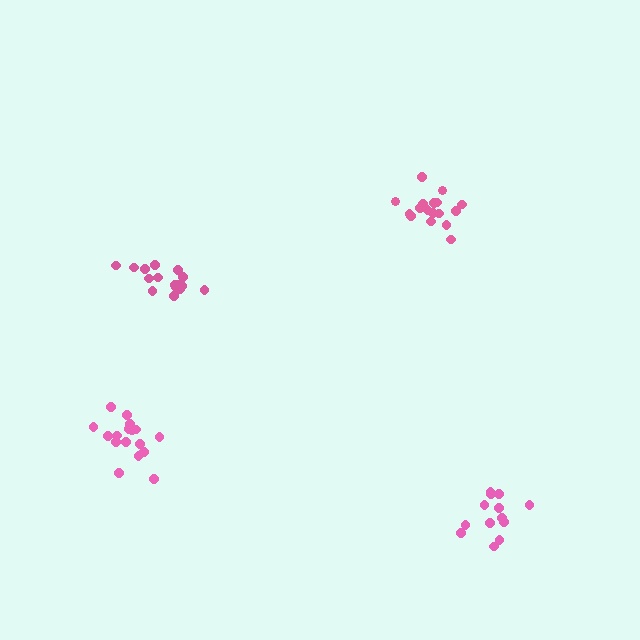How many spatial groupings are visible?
There are 4 spatial groupings.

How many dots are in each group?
Group 1: 16 dots, Group 2: 17 dots, Group 3: 13 dots, Group 4: 17 dots (63 total).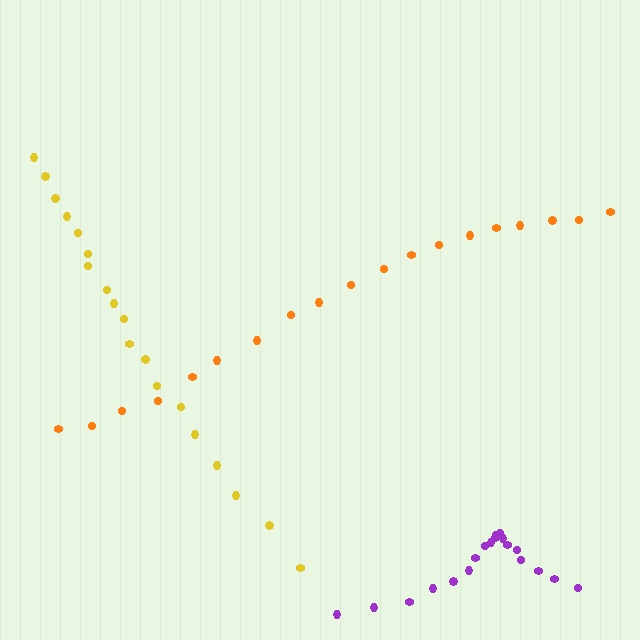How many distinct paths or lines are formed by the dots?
There are 3 distinct paths.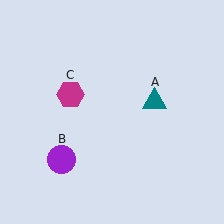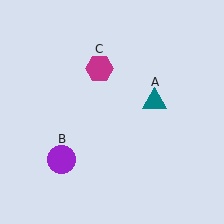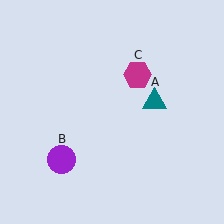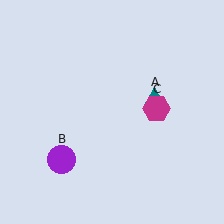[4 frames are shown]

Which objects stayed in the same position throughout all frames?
Teal triangle (object A) and purple circle (object B) remained stationary.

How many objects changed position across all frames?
1 object changed position: magenta hexagon (object C).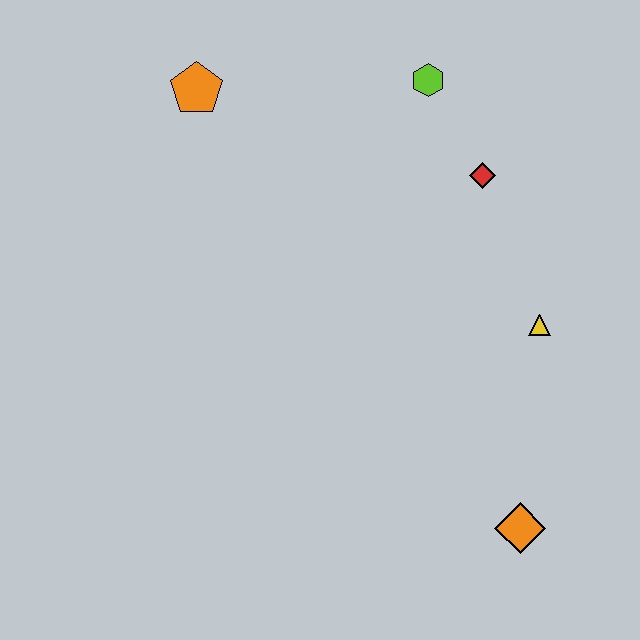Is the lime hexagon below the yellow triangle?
No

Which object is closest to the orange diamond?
The yellow triangle is closest to the orange diamond.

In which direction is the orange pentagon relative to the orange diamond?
The orange pentagon is above the orange diamond.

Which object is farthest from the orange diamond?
The orange pentagon is farthest from the orange diamond.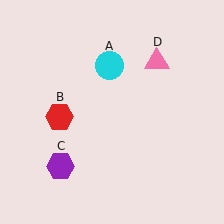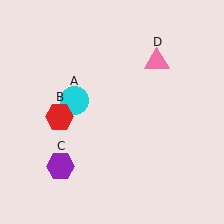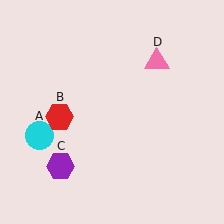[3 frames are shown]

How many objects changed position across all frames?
1 object changed position: cyan circle (object A).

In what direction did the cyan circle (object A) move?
The cyan circle (object A) moved down and to the left.